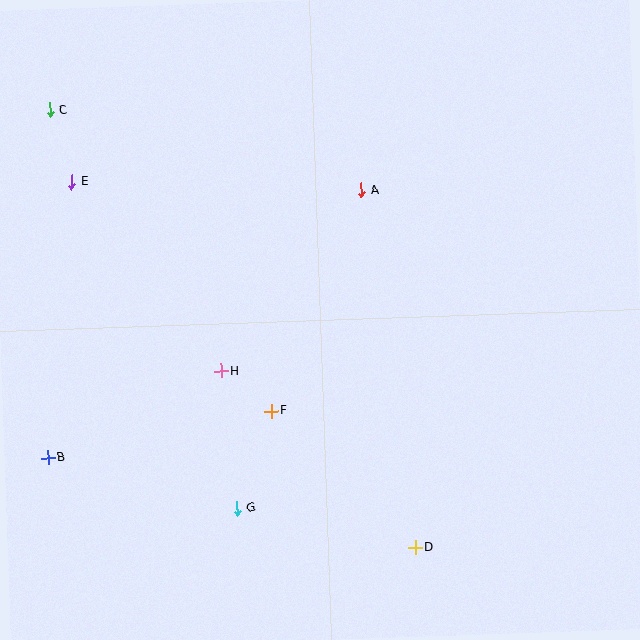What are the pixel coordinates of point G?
Point G is at (237, 508).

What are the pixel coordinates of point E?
Point E is at (72, 182).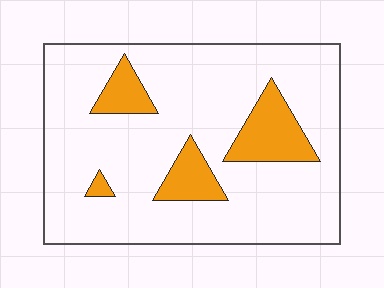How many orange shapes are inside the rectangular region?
4.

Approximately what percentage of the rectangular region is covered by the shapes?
Approximately 15%.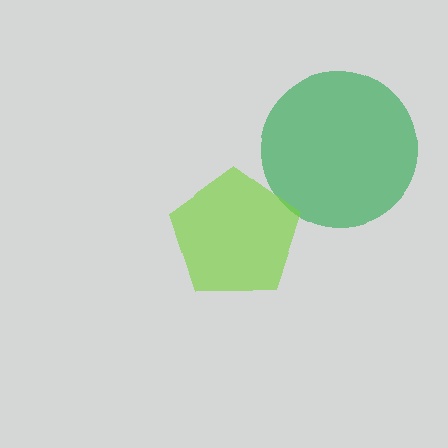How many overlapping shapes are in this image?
There are 2 overlapping shapes in the image.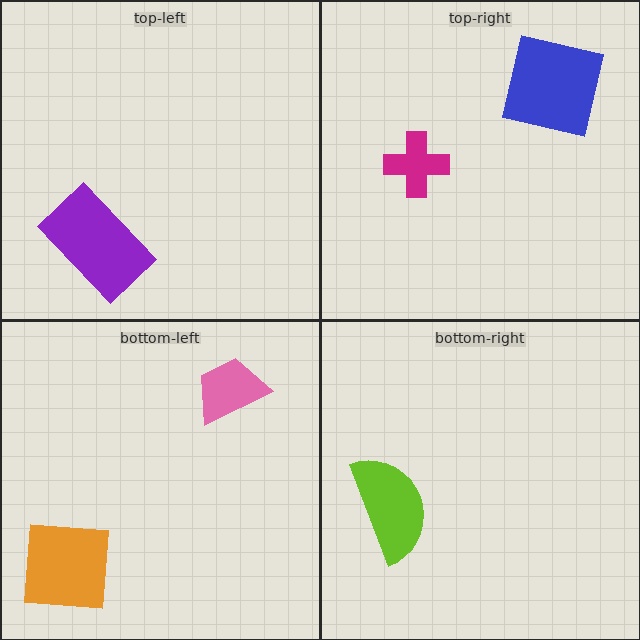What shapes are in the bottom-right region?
The lime semicircle.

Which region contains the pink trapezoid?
The bottom-left region.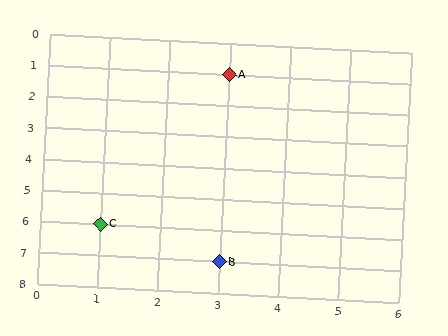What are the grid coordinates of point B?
Point B is at grid coordinates (3, 7).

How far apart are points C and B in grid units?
Points C and B are 2 columns and 1 row apart (about 2.2 grid units diagonally).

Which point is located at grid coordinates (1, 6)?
Point C is at (1, 6).